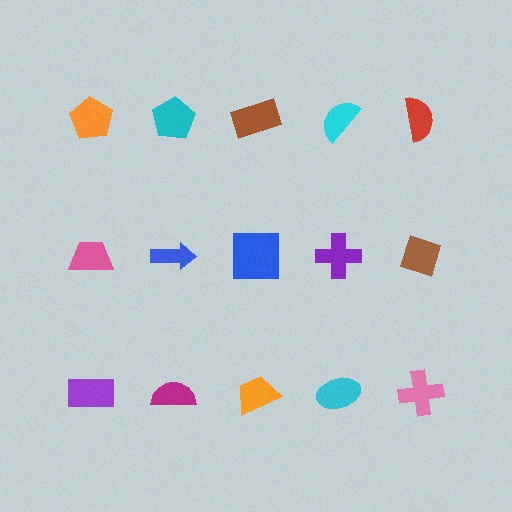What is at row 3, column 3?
An orange trapezoid.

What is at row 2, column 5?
A brown diamond.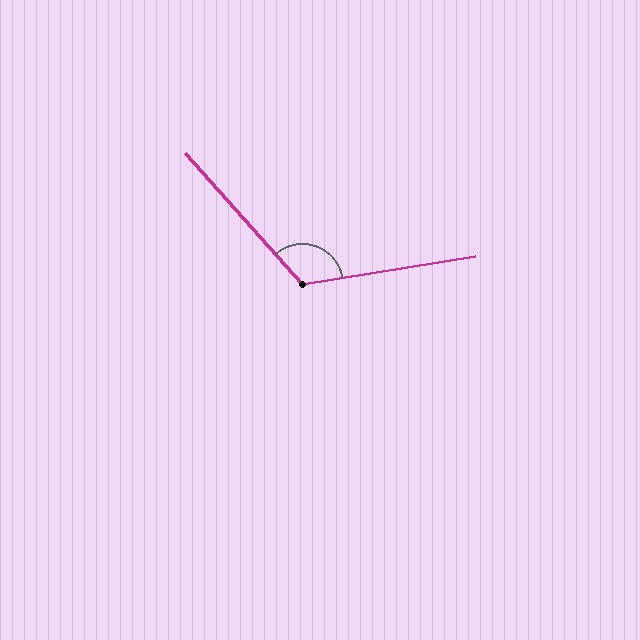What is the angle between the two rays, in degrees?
Approximately 123 degrees.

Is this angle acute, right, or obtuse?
It is obtuse.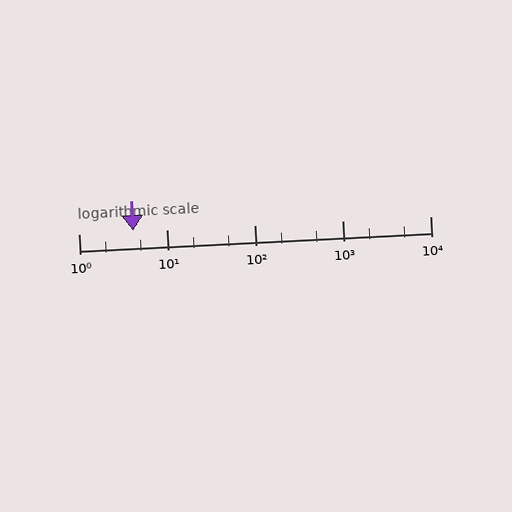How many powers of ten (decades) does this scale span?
The scale spans 4 decades, from 1 to 10000.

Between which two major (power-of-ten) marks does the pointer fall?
The pointer is between 1 and 10.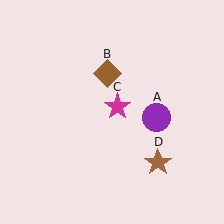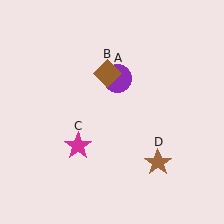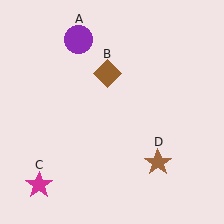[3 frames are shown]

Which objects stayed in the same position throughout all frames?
Brown diamond (object B) and brown star (object D) remained stationary.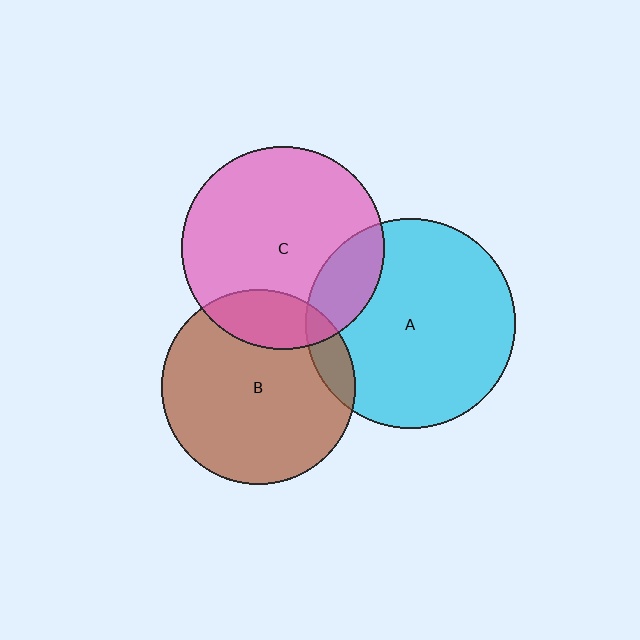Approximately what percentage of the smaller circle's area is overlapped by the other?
Approximately 20%.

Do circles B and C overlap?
Yes.